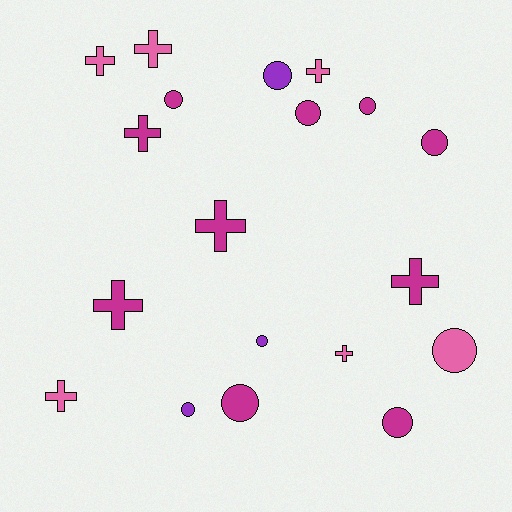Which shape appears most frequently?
Circle, with 10 objects.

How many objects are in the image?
There are 19 objects.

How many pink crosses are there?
There are 5 pink crosses.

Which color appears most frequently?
Magenta, with 10 objects.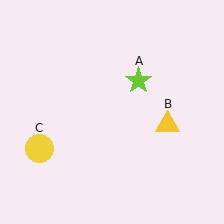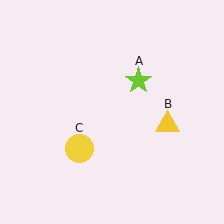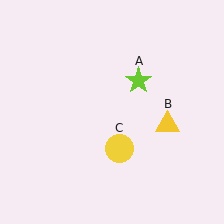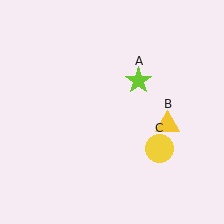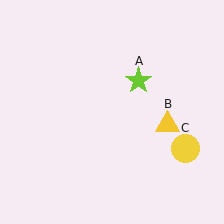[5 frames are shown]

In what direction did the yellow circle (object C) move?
The yellow circle (object C) moved right.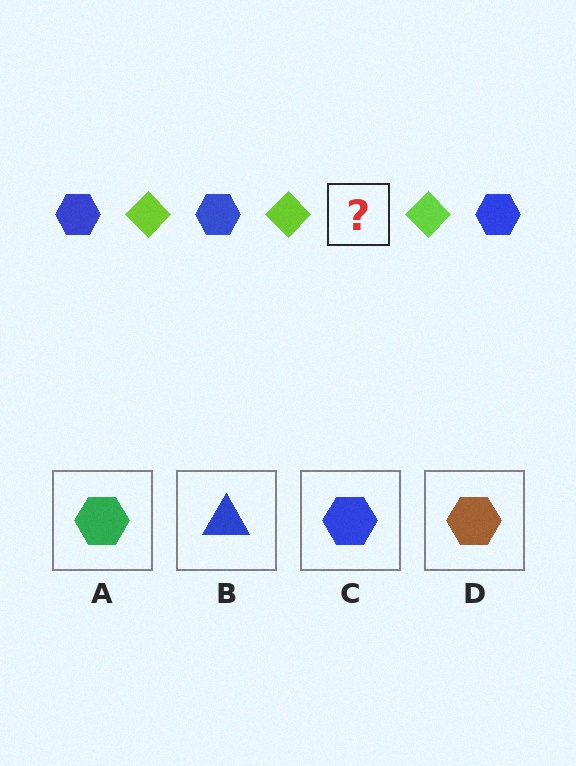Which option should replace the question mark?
Option C.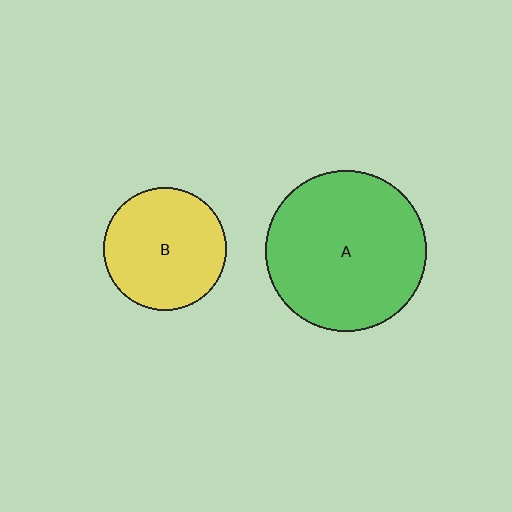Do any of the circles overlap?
No, none of the circles overlap.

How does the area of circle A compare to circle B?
Approximately 1.7 times.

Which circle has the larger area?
Circle A (green).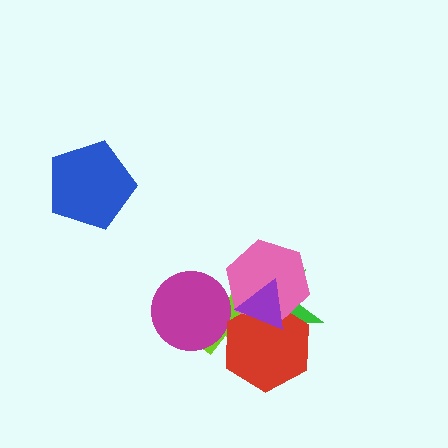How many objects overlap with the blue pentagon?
0 objects overlap with the blue pentagon.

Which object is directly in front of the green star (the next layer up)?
The red hexagon is directly in front of the green star.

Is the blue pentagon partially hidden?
No, no other shape covers it.